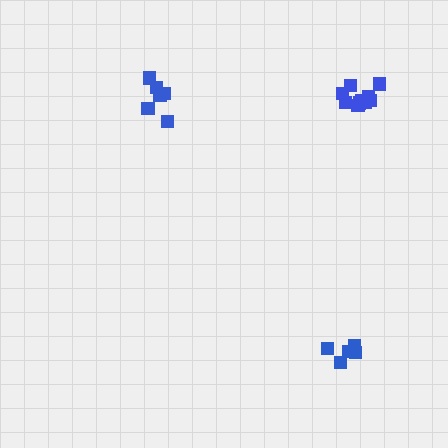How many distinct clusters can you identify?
There are 3 distinct clusters.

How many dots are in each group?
Group 1: 6 dots, Group 2: 10 dots, Group 3: 5 dots (21 total).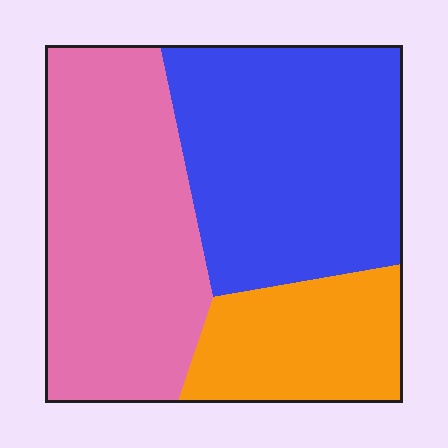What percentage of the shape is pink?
Pink covers 40% of the shape.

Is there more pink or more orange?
Pink.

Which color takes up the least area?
Orange, at roughly 20%.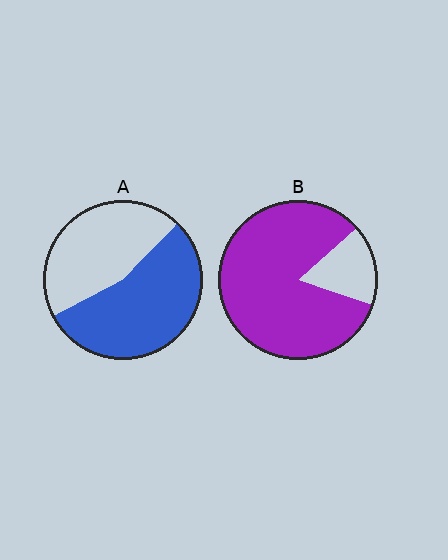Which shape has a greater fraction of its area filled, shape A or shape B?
Shape B.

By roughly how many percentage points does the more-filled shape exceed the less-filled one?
By roughly 30 percentage points (B over A).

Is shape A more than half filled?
Yes.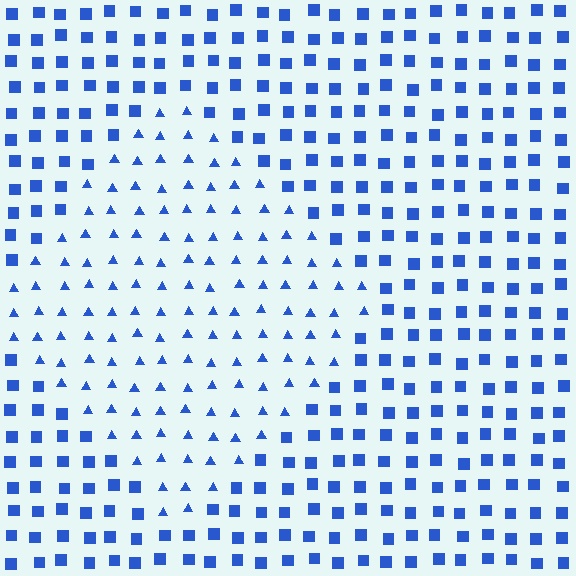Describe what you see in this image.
The image is filled with small blue elements arranged in a uniform grid. A diamond-shaped region contains triangles, while the surrounding area contains squares. The boundary is defined purely by the change in element shape.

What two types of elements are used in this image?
The image uses triangles inside the diamond region and squares outside it.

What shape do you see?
I see a diamond.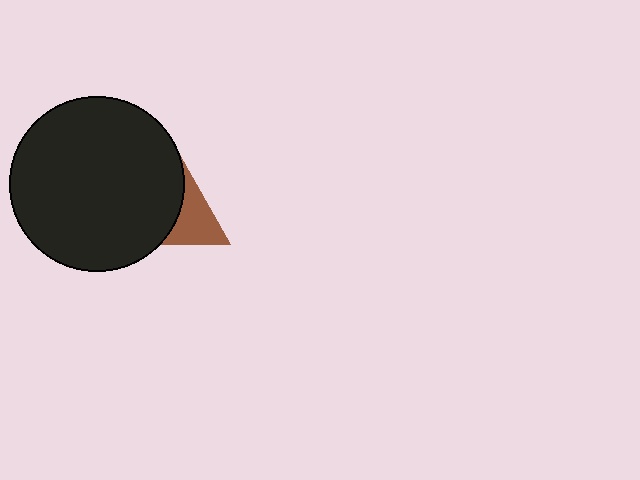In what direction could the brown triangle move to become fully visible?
The brown triangle could move right. That would shift it out from behind the black circle entirely.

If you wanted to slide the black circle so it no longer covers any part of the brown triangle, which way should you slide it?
Slide it left — that is the most direct way to separate the two shapes.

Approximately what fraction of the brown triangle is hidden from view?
Roughly 57% of the brown triangle is hidden behind the black circle.